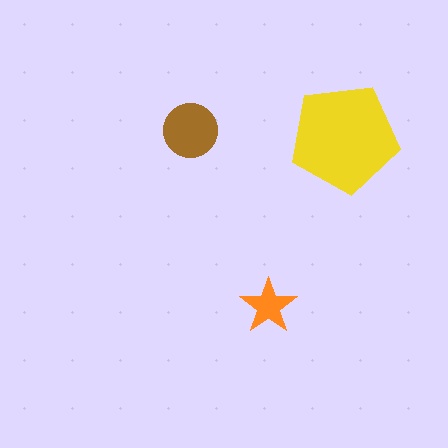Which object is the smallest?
The orange star.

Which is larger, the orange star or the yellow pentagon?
The yellow pentagon.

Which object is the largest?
The yellow pentagon.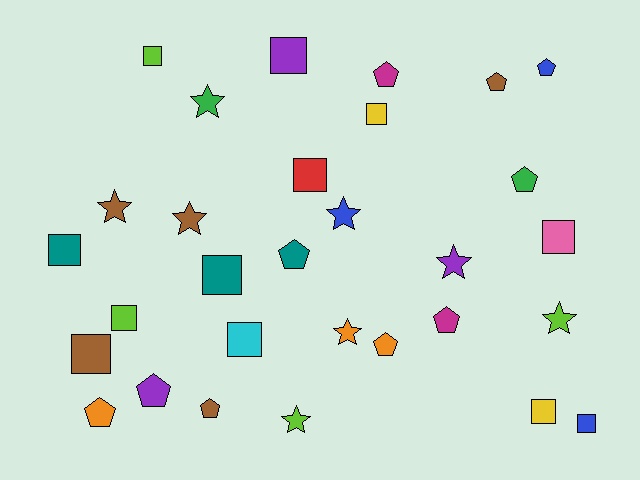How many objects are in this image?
There are 30 objects.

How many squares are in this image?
There are 12 squares.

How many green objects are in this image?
There are 2 green objects.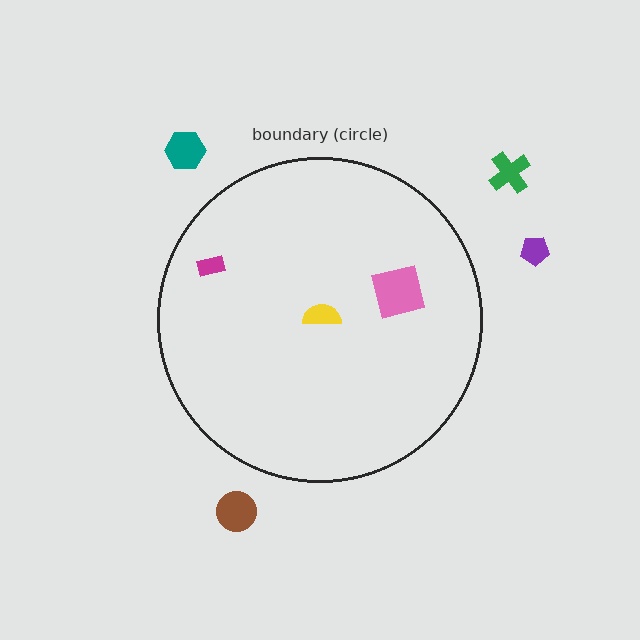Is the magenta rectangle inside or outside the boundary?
Inside.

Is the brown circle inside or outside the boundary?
Outside.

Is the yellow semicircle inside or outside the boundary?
Inside.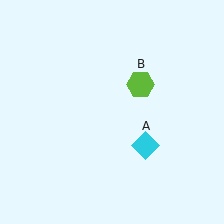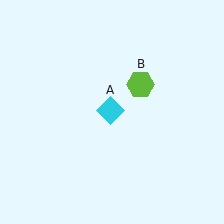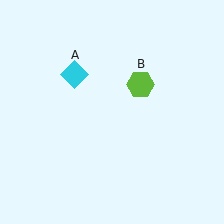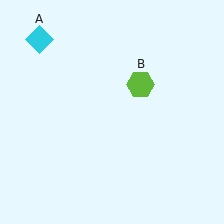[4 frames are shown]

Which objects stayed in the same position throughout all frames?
Lime hexagon (object B) remained stationary.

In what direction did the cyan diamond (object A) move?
The cyan diamond (object A) moved up and to the left.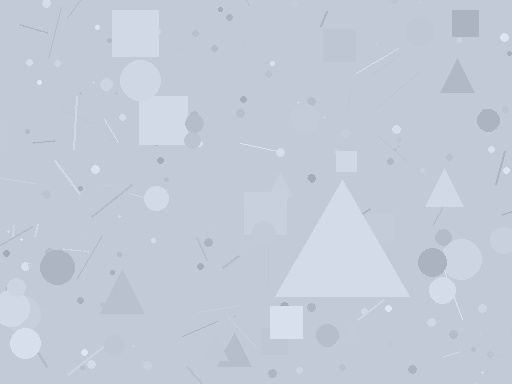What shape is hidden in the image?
A triangle is hidden in the image.